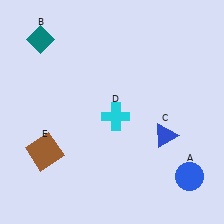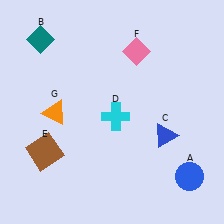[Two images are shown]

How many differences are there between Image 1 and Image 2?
There are 2 differences between the two images.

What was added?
A pink diamond (F), an orange triangle (G) were added in Image 2.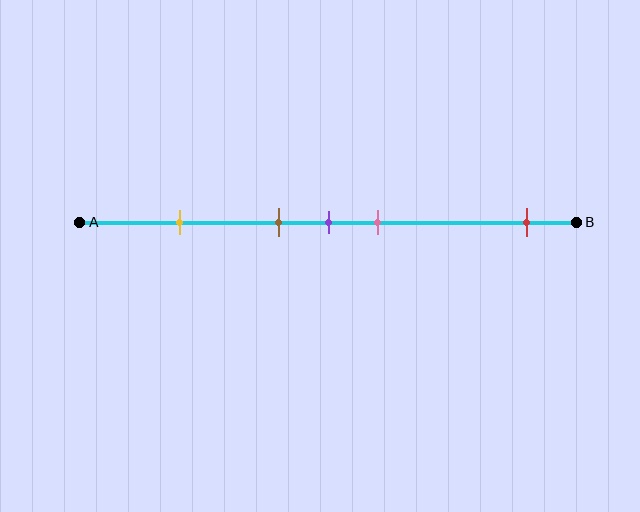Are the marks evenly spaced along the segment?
No, the marks are not evenly spaced.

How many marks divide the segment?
There are 5 marks dividing the segment.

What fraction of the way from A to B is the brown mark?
The brown mark is approximately 40% (0.4) of the way from A to B.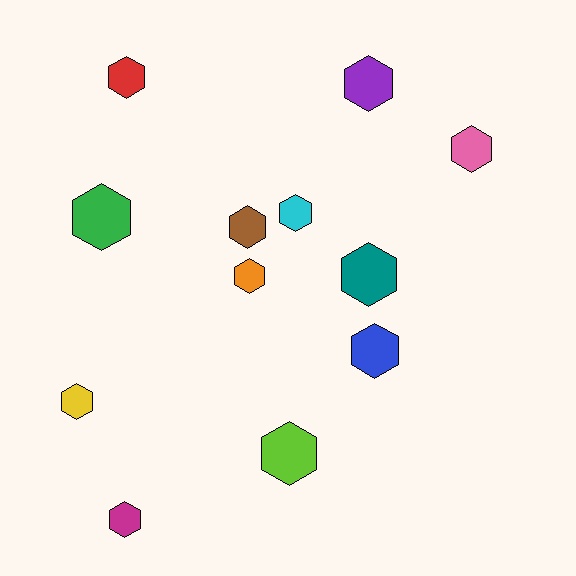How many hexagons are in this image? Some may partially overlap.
There are 12 hexagons.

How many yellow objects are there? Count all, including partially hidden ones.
There is 1 yellow object.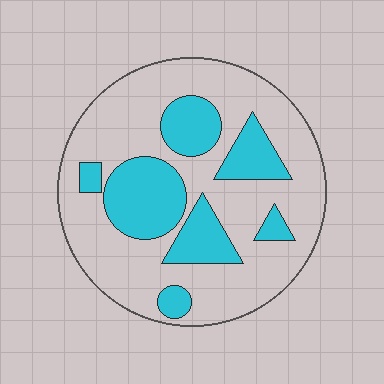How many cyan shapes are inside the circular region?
7.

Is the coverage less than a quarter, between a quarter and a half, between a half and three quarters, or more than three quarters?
Between a quarter and a half.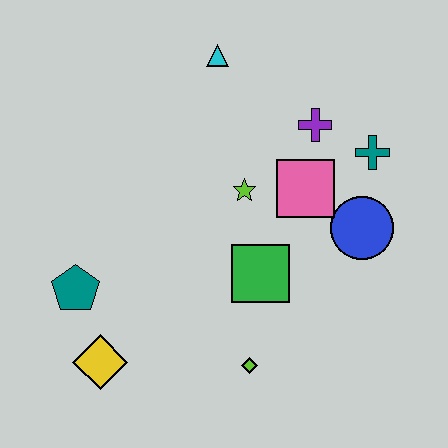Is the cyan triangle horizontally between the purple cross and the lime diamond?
No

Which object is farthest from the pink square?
The yellow diamond is farthest from the pink square.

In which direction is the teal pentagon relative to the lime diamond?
The teal pentagon is to the left of the lime diamond.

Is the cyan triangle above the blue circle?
Yes